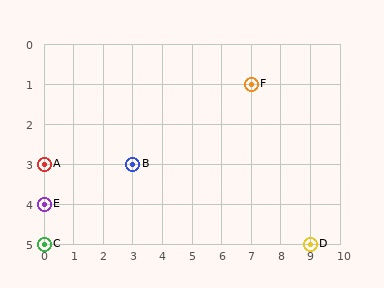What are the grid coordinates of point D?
Point D is at grid coordinates (9, 5).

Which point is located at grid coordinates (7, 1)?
Point F is at (7, 1).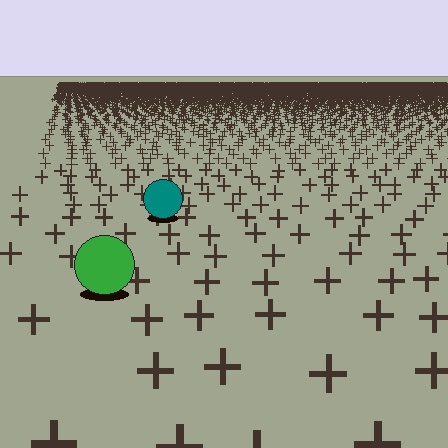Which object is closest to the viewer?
The green circle is closest. The texture marks near it are larger and more spread out.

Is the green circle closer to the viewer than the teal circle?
Yes. The green circle is closer — you can tell from the texture gradient: the ground texture is coarser near it.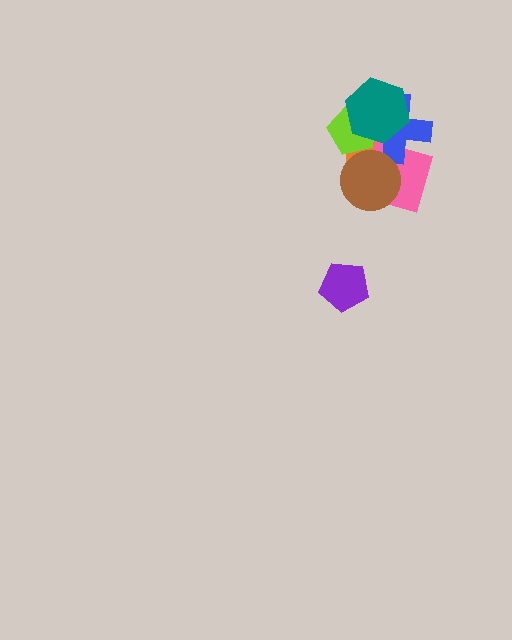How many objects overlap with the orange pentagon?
5 objects overlap with the orange pentagon.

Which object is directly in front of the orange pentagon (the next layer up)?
The pink diamond is directly in front of the orange pentagon.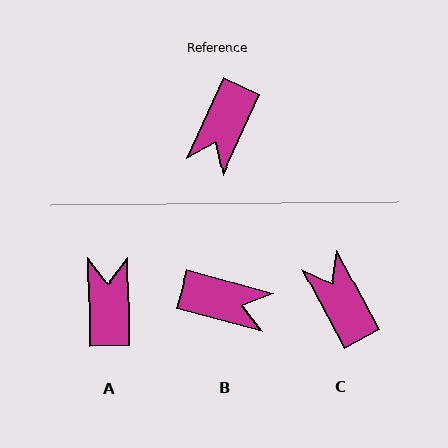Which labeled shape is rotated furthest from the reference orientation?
A, about 155 degrees away.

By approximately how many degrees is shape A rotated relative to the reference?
Approximately 155 degrees clockwise.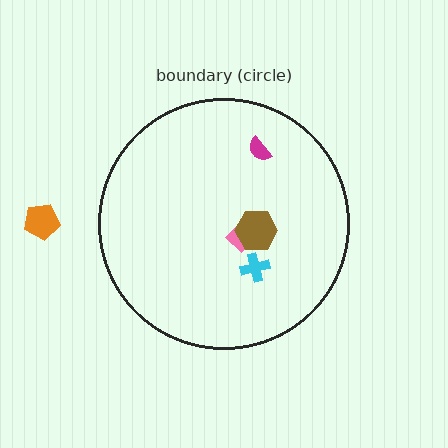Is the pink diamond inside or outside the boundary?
Inside.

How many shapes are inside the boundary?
4 inside, 1 outside.